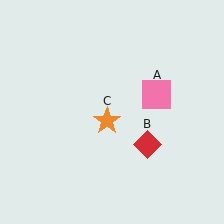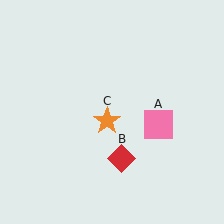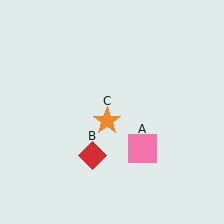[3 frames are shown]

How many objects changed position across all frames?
2 objects changed position: pink square (object A), red diamond (object B).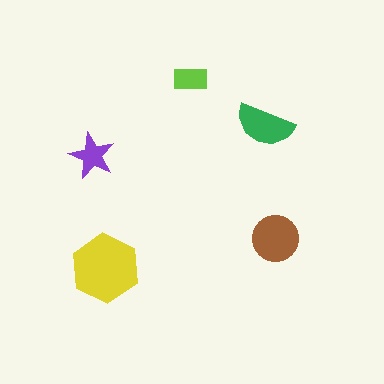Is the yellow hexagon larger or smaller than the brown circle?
Larger.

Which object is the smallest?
The lime rectangle.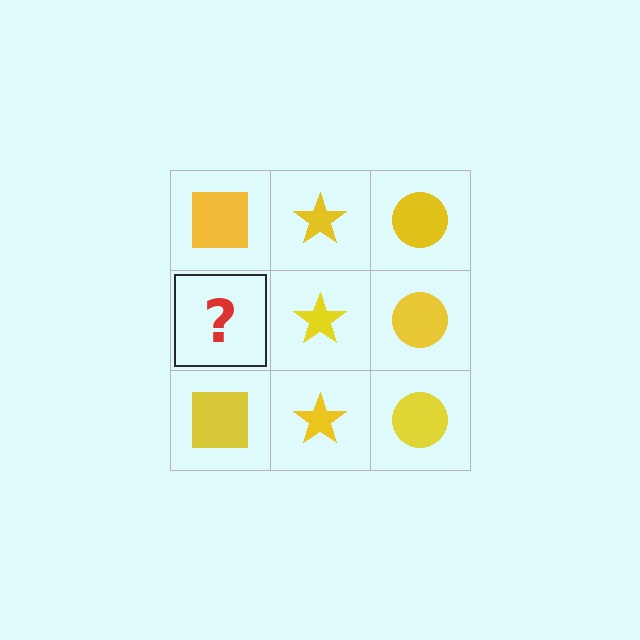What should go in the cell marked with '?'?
The missing cell should contain a yellow square.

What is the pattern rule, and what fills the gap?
The rule is that each column has a consistent shape. The gap should be filled with a yellow square.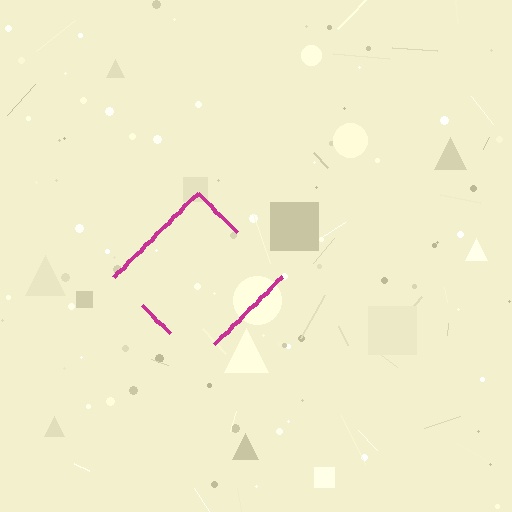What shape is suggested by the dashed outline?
The dashed outline suggests a diamond.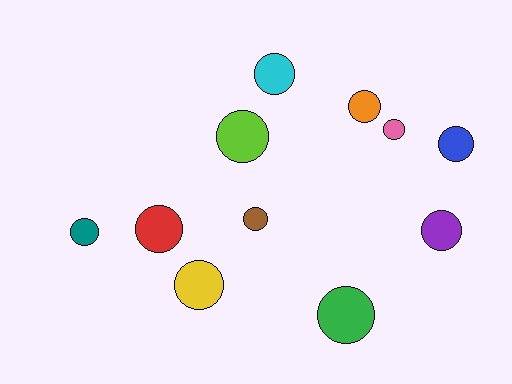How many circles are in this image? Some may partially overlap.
There are 11 circles.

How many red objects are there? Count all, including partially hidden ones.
There is 1 red object.